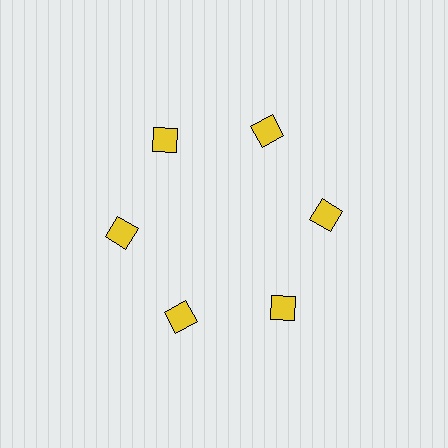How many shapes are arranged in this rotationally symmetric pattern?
There are 6 shapes, arranged in 6 groups of 1.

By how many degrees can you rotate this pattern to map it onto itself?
The pattern maps onto itself every 60 degrees of rotation.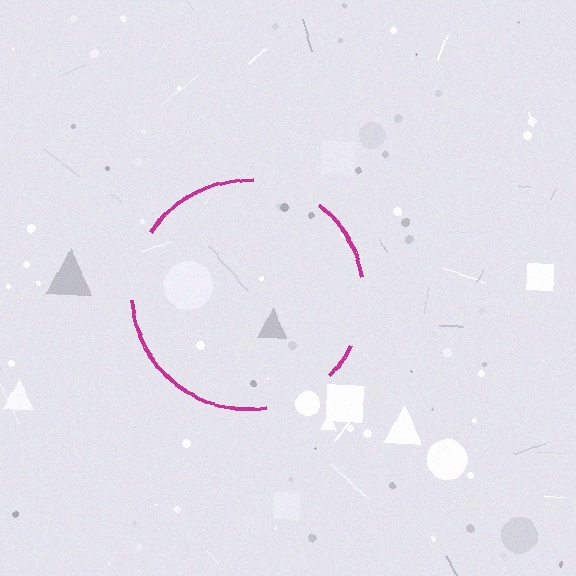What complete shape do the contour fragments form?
The contour fragments form a circle.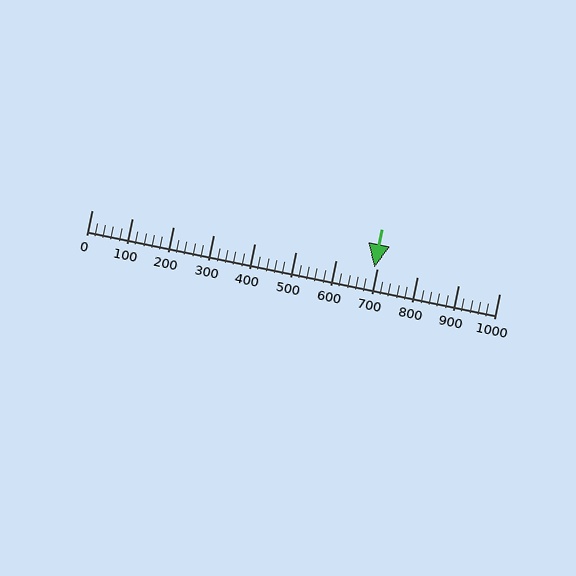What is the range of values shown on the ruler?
The ruler shows values from 0 to 1000.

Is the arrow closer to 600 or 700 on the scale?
The arrow is closer to 700.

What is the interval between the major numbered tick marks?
The major tick marks are spaced 100 units apart.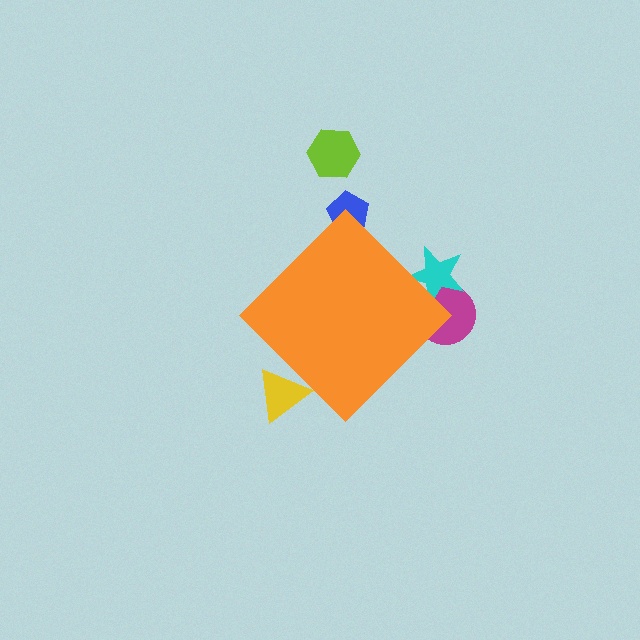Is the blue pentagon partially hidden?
Yes, the blue pentagon is partially hidden behind the orange diamond.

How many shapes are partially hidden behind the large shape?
4 shapes are partially hidden.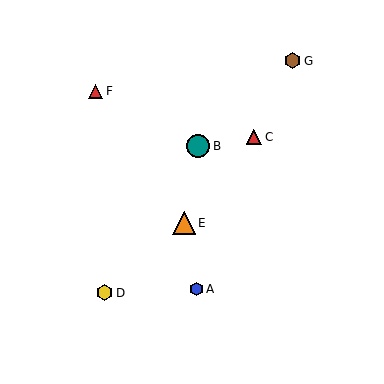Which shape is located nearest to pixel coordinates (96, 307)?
The yellow hexagon (labeled D) at (105, 293) is nearest to that location.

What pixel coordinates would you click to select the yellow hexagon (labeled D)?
Click at (105, 293) to select the yellow hexagon D.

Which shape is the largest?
The teal circle (labeled B) is the largest.